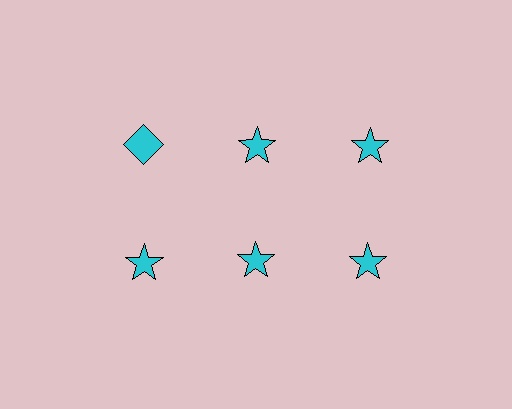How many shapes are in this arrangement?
There are 6 shapes arranged in a grid pattern.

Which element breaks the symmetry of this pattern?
The cyan diamond in the top row, leftmost column breaks the symmetry. All other shapes are cyan stars.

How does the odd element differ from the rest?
It has a different shape: diamond instead of star.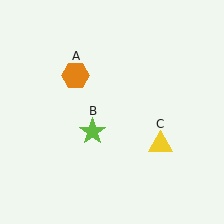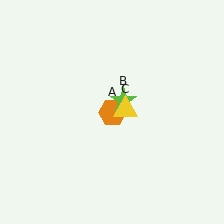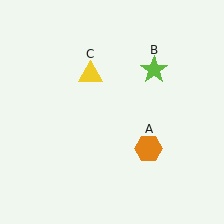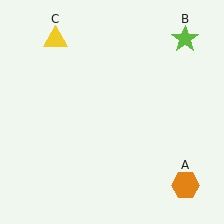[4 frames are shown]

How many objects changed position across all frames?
3 objects changed position: orange hexagon (object A), lime star (object B), yellow triangle (object C).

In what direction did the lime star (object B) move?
The lime star (object B) moved up and to the right.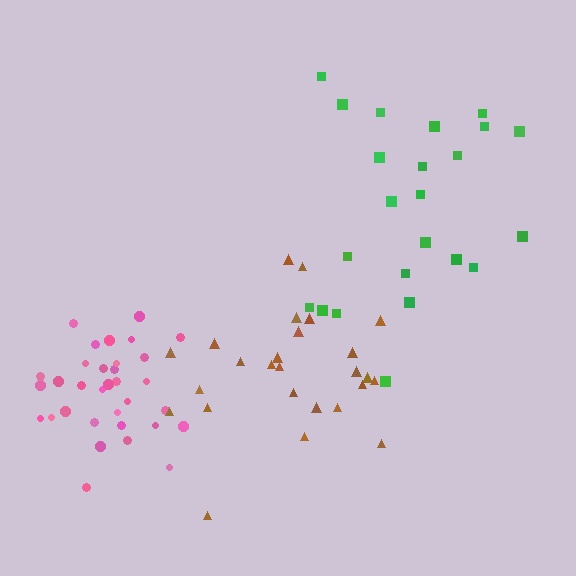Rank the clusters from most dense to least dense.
pink, brown, green.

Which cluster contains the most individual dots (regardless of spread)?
Pink (33).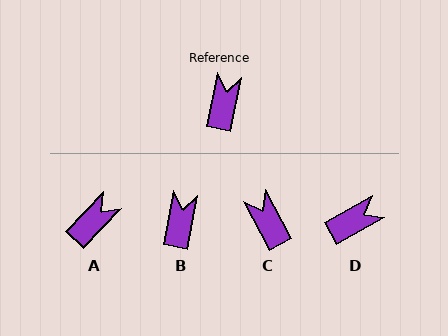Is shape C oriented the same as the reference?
No, it is off by about 39 degrees.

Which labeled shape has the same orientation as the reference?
B.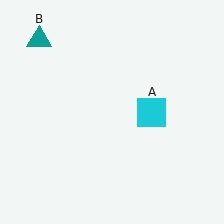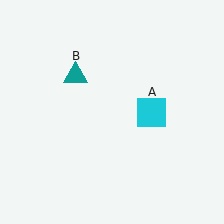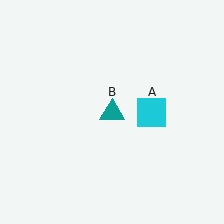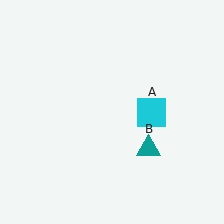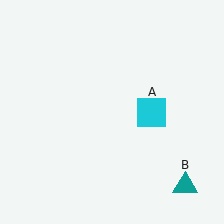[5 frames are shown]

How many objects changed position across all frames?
1 object changed position: teal triangle (object B).